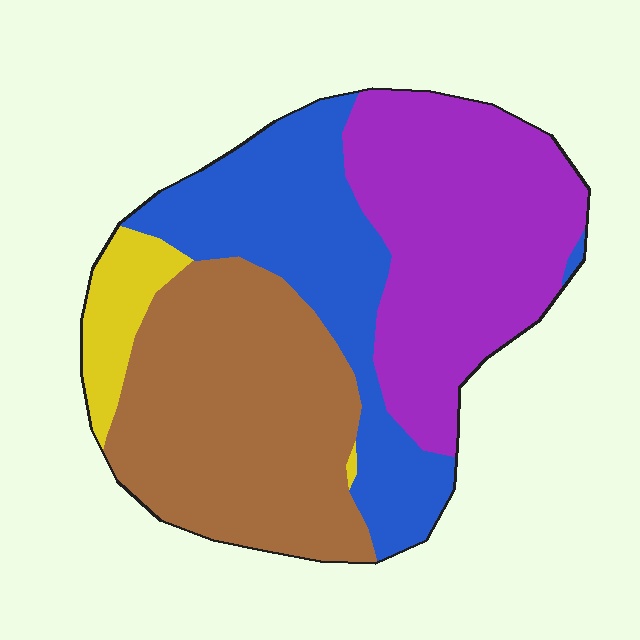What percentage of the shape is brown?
Brown takes up between a quarter and a half of the shape.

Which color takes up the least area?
Yellow, at roughly 5%.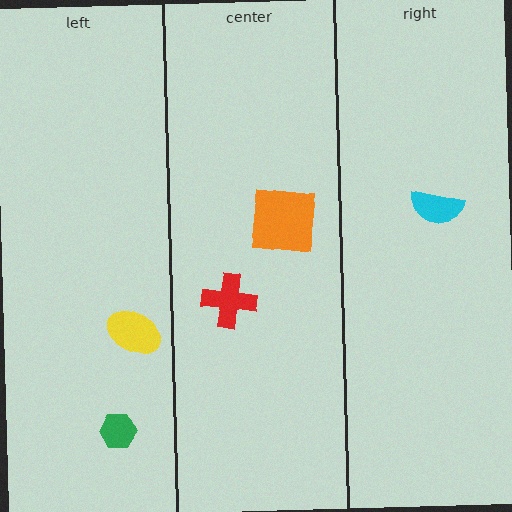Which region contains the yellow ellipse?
The left region.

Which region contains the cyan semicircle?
The right region.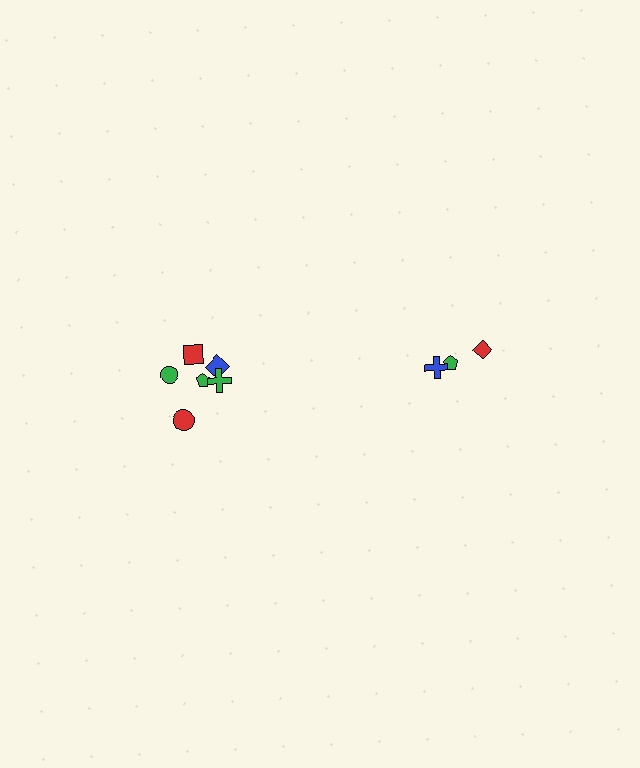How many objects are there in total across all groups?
There are 9 objects.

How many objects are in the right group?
There are 3 objects.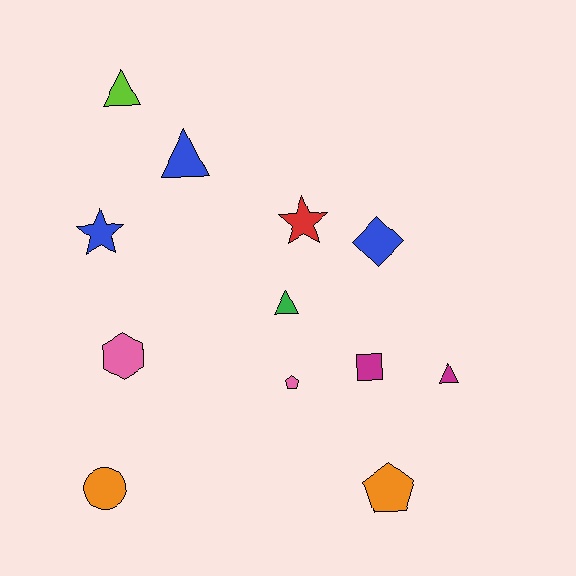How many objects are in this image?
There are 12 objects.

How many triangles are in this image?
There are 4 triangles.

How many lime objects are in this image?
There is 1 lime object.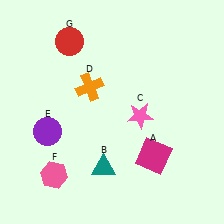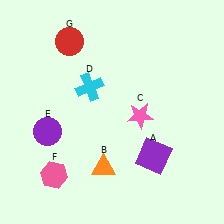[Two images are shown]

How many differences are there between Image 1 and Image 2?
There are 3 differences between the two images.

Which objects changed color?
A changed from magenta to purple. B changed from teal to orange. D changed from orange to cyan.